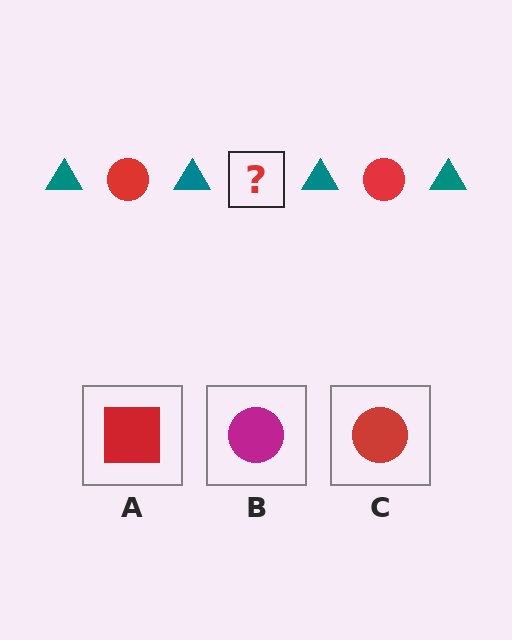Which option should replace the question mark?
Option C.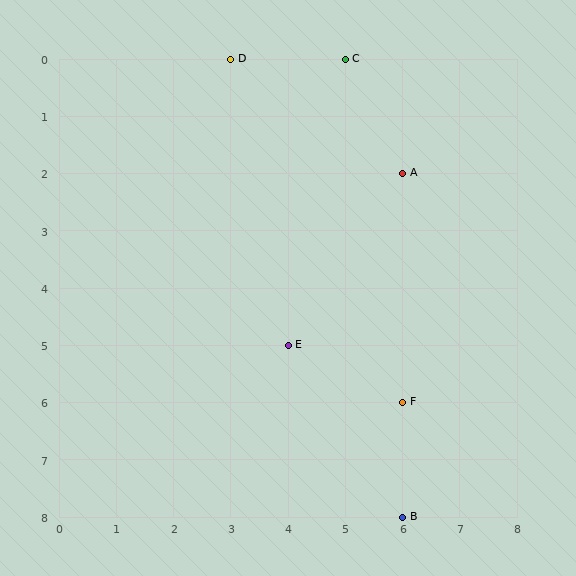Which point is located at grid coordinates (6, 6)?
Point F is at (6, 6).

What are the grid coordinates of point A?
Point A is at grid coordinates (6, 2).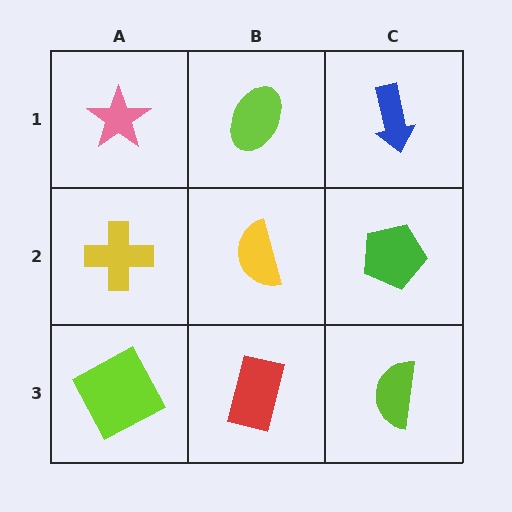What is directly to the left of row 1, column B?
A pink star.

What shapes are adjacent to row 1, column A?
A yellow cross (row 2, column A), a lime ellipse (row 1, column B).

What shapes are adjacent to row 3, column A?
A yellow cross (row 2, column A), a red rectangle (row 3, column B).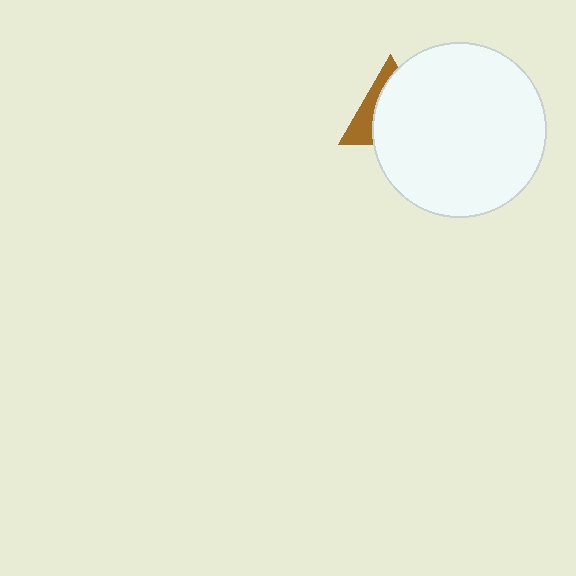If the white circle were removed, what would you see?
You would see the complete brown triangle.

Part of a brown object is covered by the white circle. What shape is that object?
It is a triangle.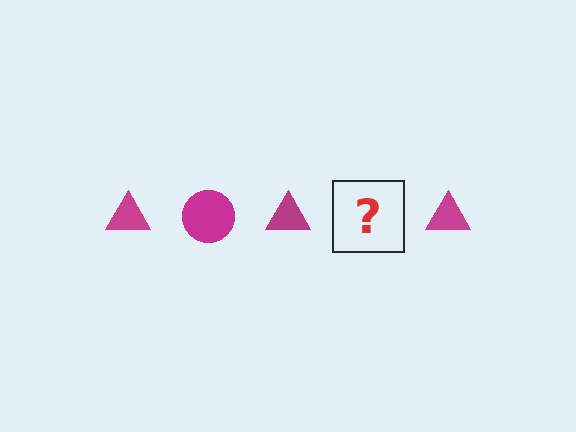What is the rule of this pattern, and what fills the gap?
The rule is that the pattern cycles through triangle, circle shapes in magenta. The gap should be filled with a magenta circle.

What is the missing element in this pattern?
The missing element is a magenta circle.